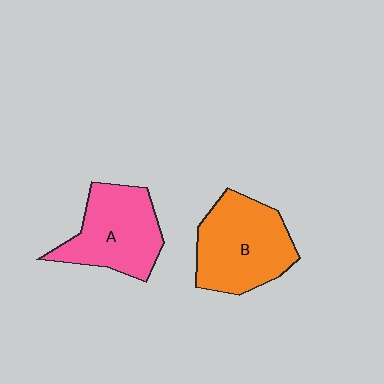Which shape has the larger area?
Shape B (orange).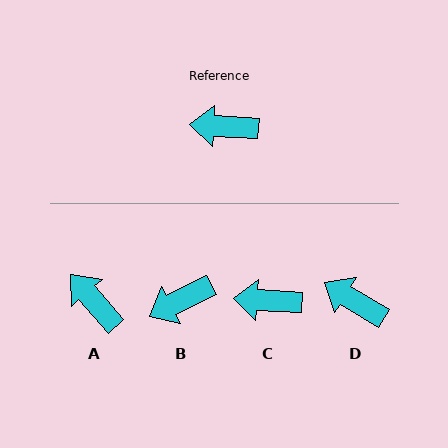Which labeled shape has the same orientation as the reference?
C.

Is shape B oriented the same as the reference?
No, it is off by about 30 degrees.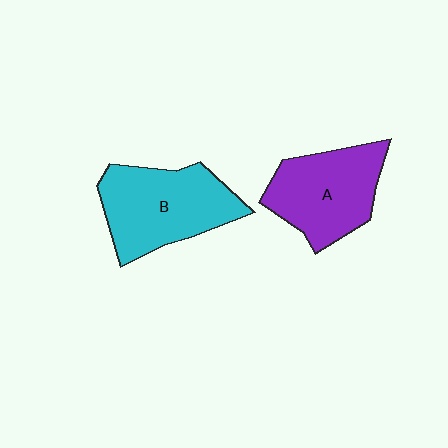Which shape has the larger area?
Shape B (cyan).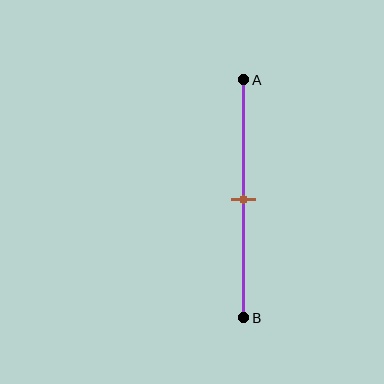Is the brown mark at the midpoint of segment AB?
Yes, the mark is approximately at the midpoint.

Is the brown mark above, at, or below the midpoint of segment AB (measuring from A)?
The brown mark is approximately at the midpoint of segment AB.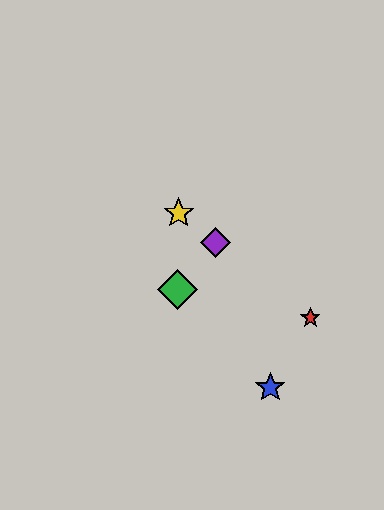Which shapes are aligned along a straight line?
The red star, the yellow star, the purple diamond are aligned along a straight line.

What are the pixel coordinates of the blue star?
The blue star is at (270, 388).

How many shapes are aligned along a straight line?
3 shapes (the red star, the yellow star, the purple diamond) are aligned along a straight line.